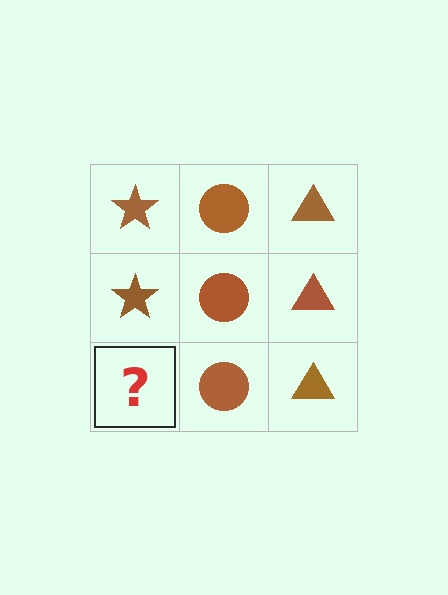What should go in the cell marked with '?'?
The missing cell should contain a brown star.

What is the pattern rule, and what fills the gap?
The rule is that each column has a consistent shape. The gap should be filled with a brown star.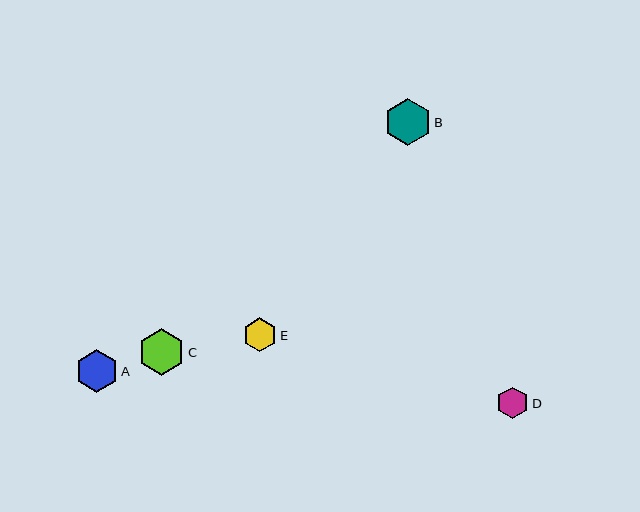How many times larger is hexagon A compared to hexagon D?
Hexagon A is approximately 1.3 times the size of hexagon D.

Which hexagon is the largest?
Hexagon B is the largest with a size of approximately 47 pixels.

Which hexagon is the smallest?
Hexagon D is the smallest with a size of approximately 32 pixels.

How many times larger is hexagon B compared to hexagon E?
Hexagon B is approximately 1.4 times the size of hexagon E.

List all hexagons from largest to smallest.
From largest to smallest: B, C, A, E, D.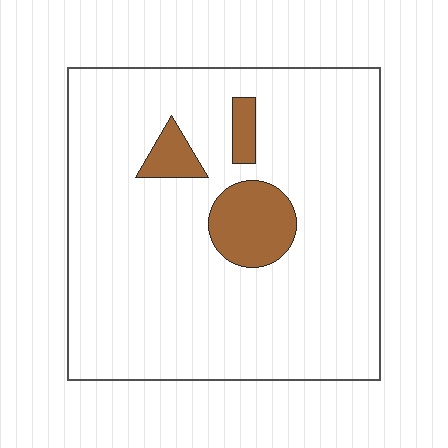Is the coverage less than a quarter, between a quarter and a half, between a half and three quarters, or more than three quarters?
Less than a quarter.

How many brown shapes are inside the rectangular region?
3.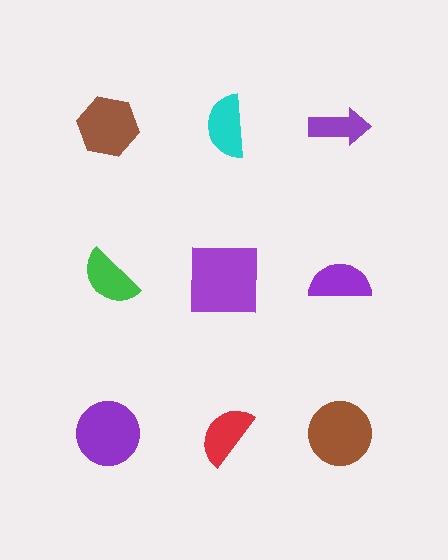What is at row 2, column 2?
A purple square.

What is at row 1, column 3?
A purple arrow.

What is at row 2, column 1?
A green semicircle.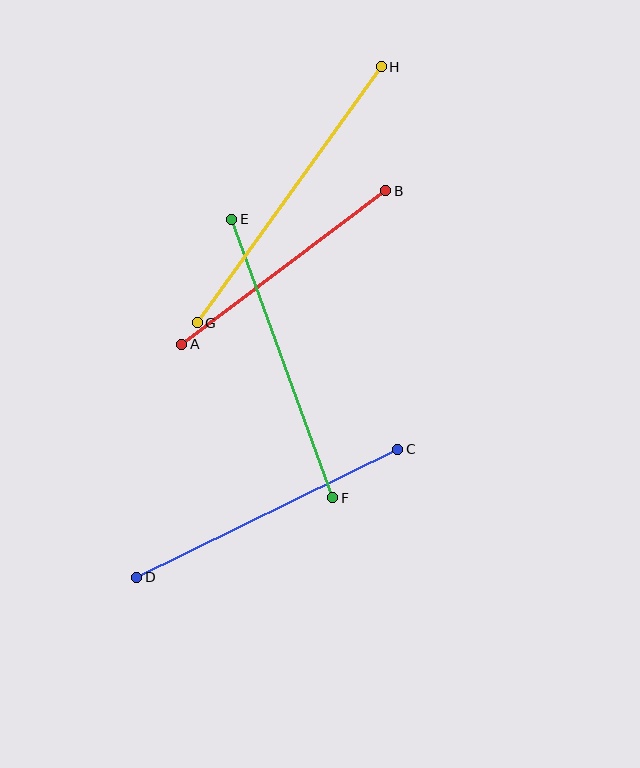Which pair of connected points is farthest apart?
Points G and H are farthest apart.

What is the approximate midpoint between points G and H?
The midpoint is at approximately (289, 195) pixels.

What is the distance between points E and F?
The distance is approximately 296 pixels.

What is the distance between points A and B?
The distance is approximately 255 pixels.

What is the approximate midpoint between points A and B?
The midpoint is at approximately (284, 268) pixels.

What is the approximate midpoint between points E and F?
The midpoint is at approximately (282, 358) pixels.